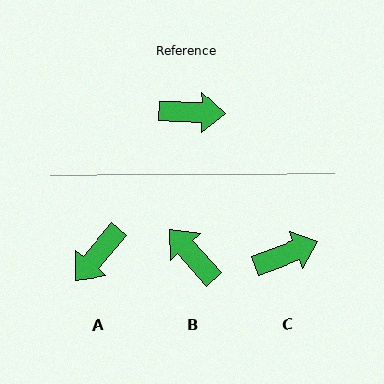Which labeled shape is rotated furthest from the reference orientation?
B, about 134 degrees away.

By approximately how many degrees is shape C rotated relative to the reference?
Approximately 23 degrees counter-clockwise.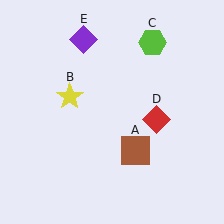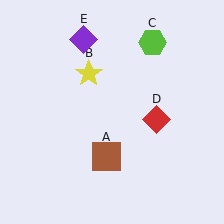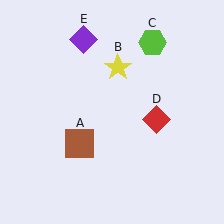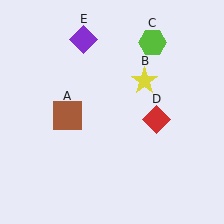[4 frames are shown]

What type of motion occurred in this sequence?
The brown square (object A), yellow star (object B) rotated clockwise around the center of the scene.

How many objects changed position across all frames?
2 objects changed position: brown square (object A), yellow star (object B).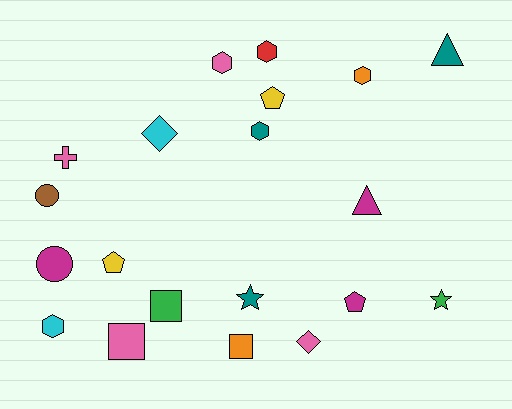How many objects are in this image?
There are 20 objects.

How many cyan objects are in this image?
There are 2 cyan objects.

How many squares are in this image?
There are 3 squares.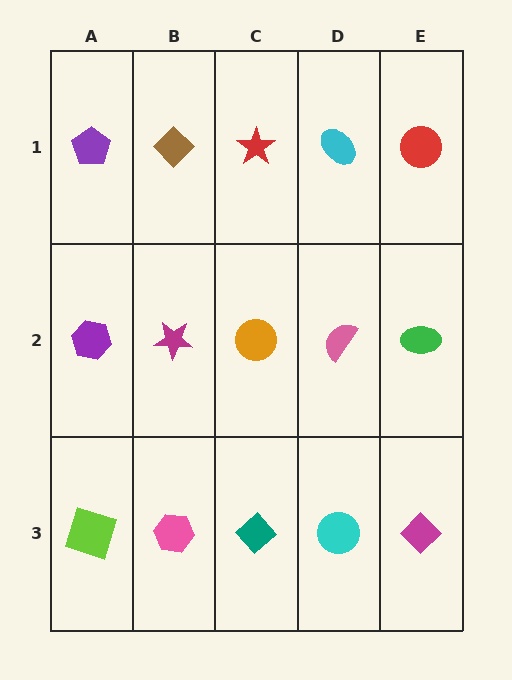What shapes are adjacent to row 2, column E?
A red circle (row 1, column E), a magenta diamond (row 3, column E), a pink semicircle (row 2, column D).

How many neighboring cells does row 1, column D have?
3.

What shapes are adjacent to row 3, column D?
A pink semicircle (row 2, column D), a teal diamond (row 3, column C), a magenta diamond (row 3, column E).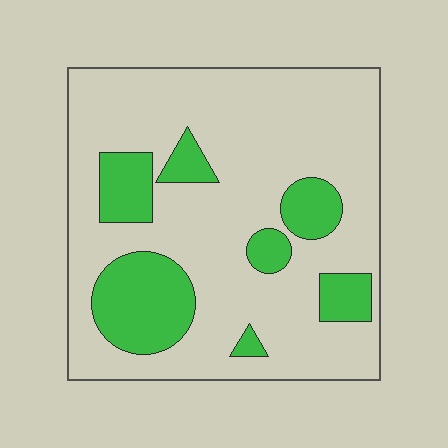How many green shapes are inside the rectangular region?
7.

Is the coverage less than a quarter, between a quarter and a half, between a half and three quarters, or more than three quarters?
Less than a quarter.